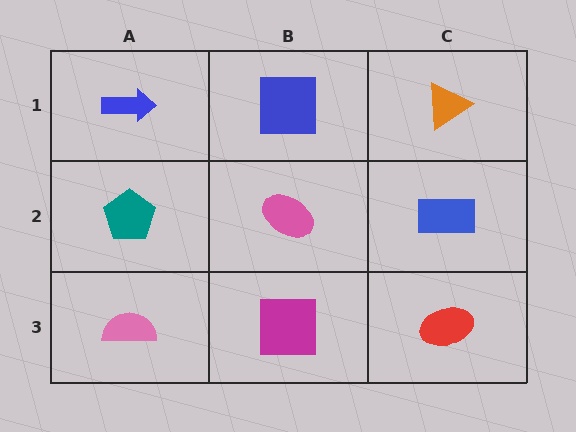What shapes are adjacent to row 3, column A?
A teal pentagon (row 2, column A), a magenta square (row 3, column B).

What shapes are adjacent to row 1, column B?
A pink ellipse (row 2, column B), a blue arrow (row 1, column A), an orange triangle (row 1, column C).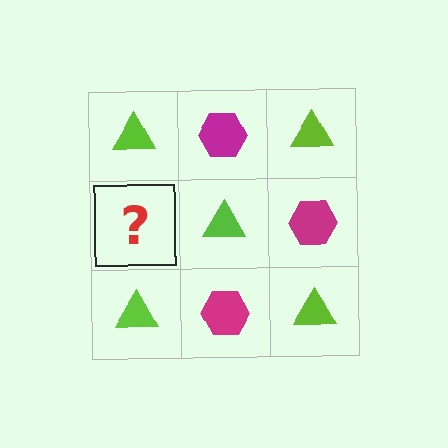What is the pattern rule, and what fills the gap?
The rule is that it alternates lime triangle and magenta hexagon in a checkerboard pattern. The gap should be filled with a magenta hexagon.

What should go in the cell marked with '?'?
The missing cell should contain a magenta hexagon.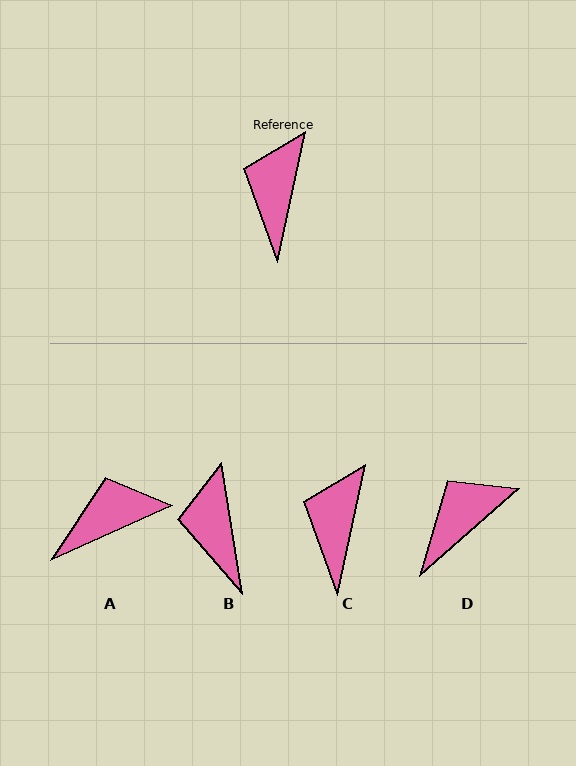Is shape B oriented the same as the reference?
No, it is off by about 21 degrees.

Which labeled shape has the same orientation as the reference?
C.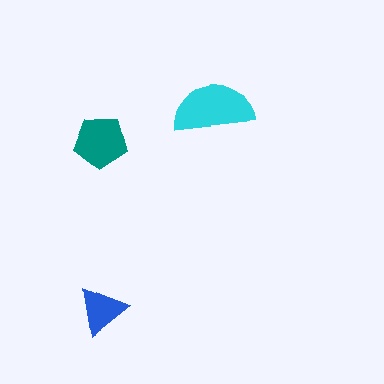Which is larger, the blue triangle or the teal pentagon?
The teal pentagon.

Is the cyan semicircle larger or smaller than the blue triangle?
Larger.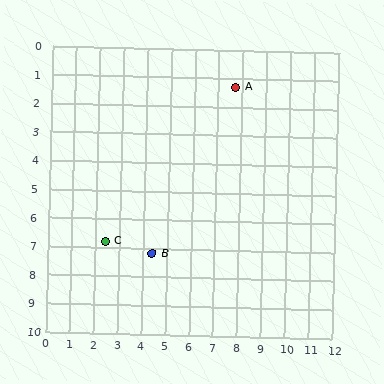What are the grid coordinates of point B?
Point B is at approximately (4.4, 7.2).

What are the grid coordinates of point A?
Point A is at approximately (7.7, 1.3).